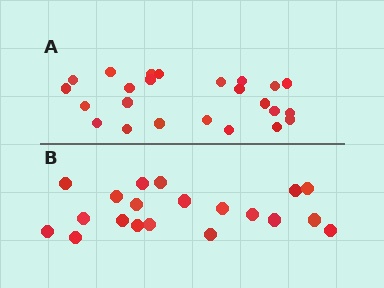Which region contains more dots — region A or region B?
Region A (the top region) has more dots.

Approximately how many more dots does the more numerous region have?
Region A has about 4 more dots than region B.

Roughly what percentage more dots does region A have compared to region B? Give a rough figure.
About 20% more.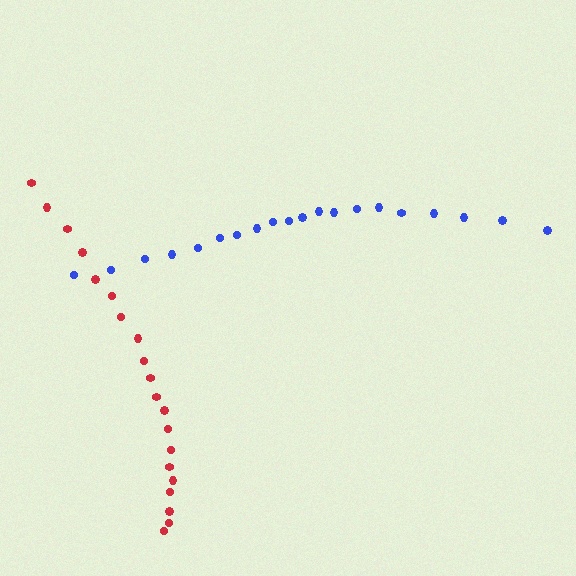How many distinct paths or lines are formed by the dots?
There are 2 distinct paths.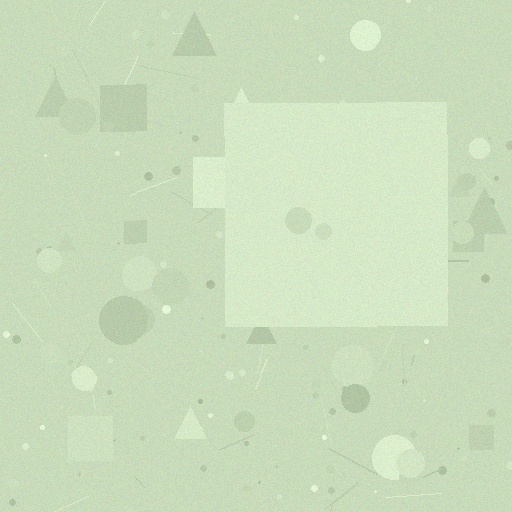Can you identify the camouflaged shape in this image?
The camouflaged shape is a square.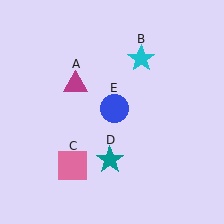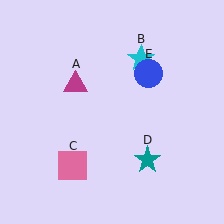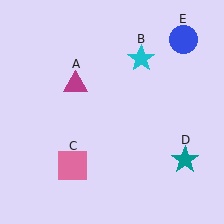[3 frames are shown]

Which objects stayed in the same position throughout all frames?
Magenta triangle (object A) and cyan star (object B) and pink square (object C) remained stationary.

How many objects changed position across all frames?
2 objects changed position: teal star (object D), blue circle (object E).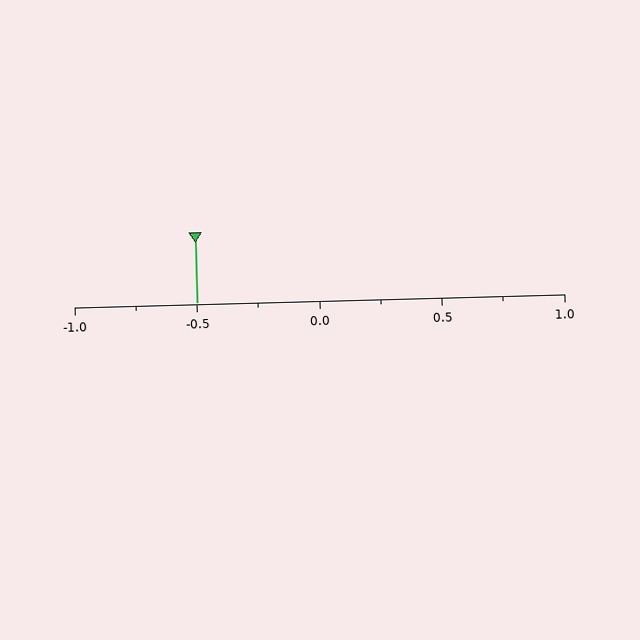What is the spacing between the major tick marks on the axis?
The major ticks are spaced 0.5 apart.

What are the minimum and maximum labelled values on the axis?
The axis runs from -1.0 to 1.0.